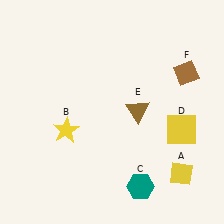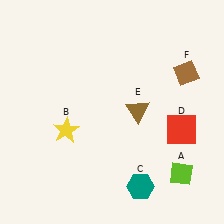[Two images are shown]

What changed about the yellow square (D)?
In Image 1, D is yellow. In Image 2, it changed to red.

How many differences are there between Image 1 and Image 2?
There are 2 differences between the two images.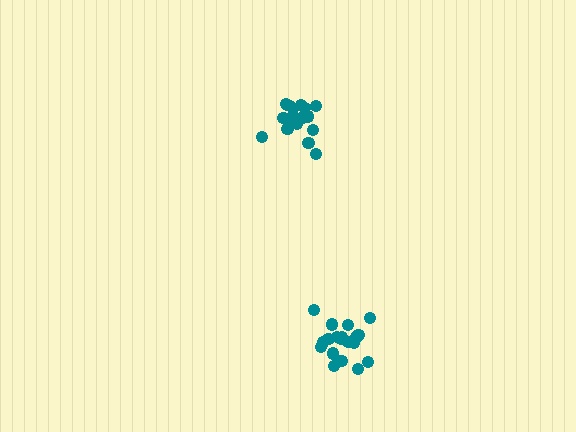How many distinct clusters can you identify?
There are 2 distinct clusters.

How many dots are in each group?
Group 1: 20 dots, Group 2: 19 dots (39 total).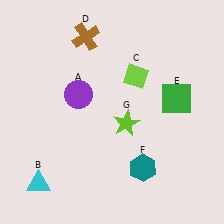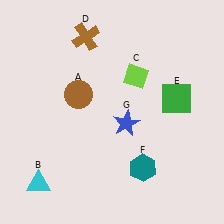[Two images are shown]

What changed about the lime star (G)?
In Image 1, G is lime. In Image 2, it changed to blue.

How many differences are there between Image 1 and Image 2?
There are 2 differences between the two images.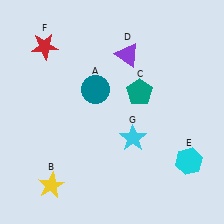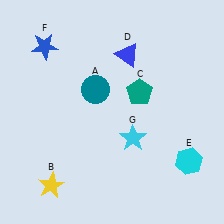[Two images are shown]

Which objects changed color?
D changed from purple to blue. F changed from red to blue.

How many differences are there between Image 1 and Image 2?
There are 2 differences between the two images.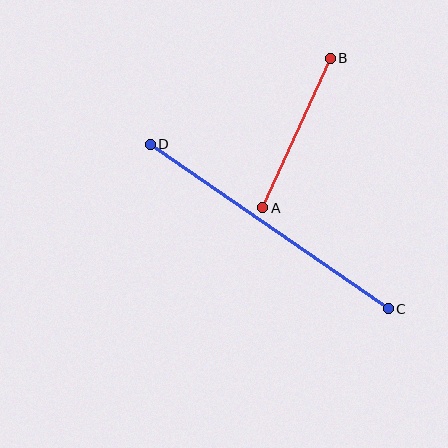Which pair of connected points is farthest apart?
Points C and D are farthest apart.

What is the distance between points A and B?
The distance is approximately 164 pixels.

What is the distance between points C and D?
The distance is approximately 289 pixels.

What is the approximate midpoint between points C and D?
The midpoint is at approximately (269, 227) pixels.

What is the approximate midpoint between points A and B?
The midpoint is at approximately (297, 133) pixels.